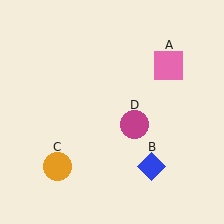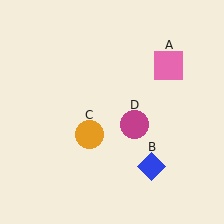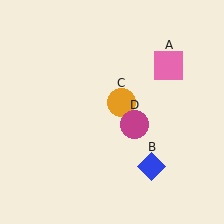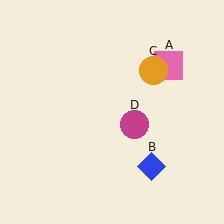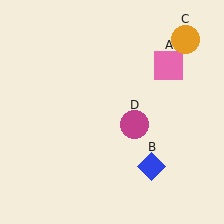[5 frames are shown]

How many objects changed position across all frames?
1 object changed position: orange circle (object C).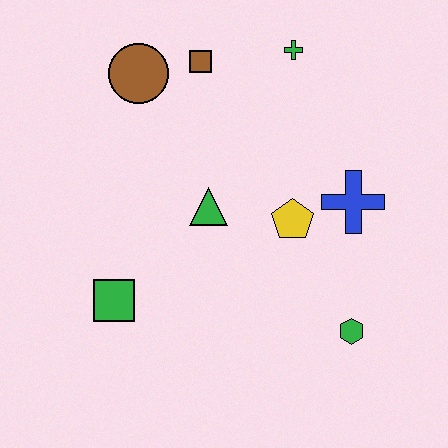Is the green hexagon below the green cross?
Yes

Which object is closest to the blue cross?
The yellow pentagon is closest to the blue cross.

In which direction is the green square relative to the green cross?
The green square is below the green cross.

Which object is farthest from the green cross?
The green square is farthest from the green cross.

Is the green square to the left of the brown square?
Yes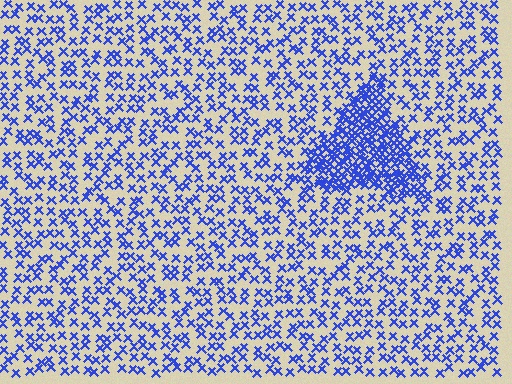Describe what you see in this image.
The image contains small blue elements arranged at two different densities. A triangle-shaped region is visible where the elements are more densely packed than the surrounding area.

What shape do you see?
I see a triangle.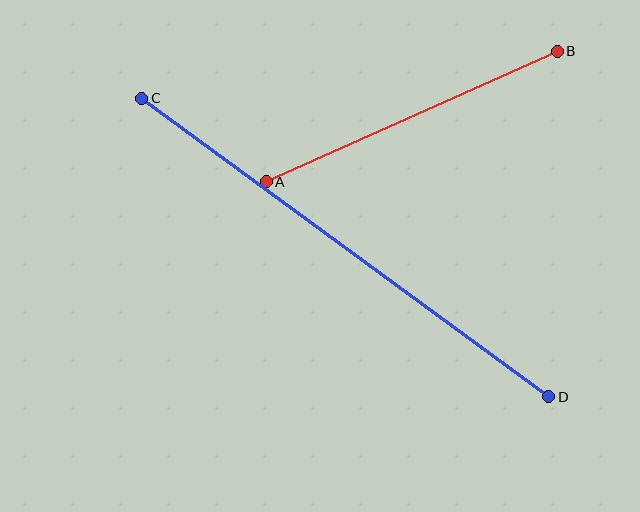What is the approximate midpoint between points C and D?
The midpoint is at approximately (345, 247) pixels.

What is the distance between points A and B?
The distance is approximately 319 pixels.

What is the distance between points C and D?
The distance is approximately 505 pixels.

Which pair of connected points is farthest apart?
Points C and D are farthest apart.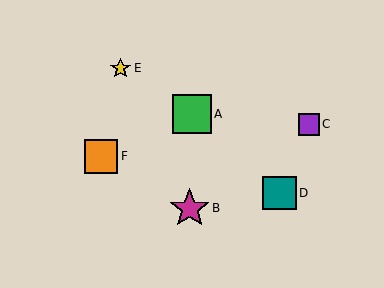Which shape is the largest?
The magenta star (labeled B) is the largest.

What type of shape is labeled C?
Shape C is a purple square.